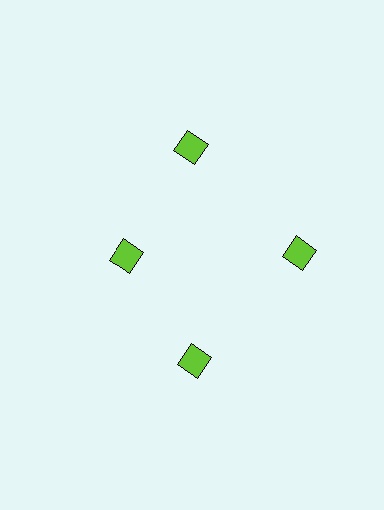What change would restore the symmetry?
The symmetry would be restored by moving it outward, back onto the ring so that all 4 diamonds sit at equal angles and equal distance from the center.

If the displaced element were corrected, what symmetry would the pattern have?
It would have 4-fold rotational symmetry — the pattern would map onto itself every 90 degrees.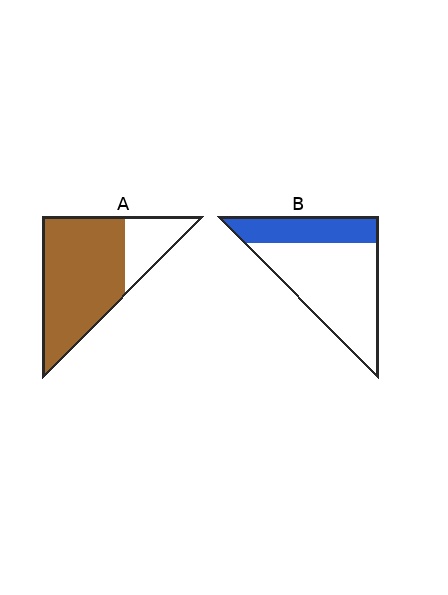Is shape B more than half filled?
No.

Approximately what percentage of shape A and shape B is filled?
A is approximately 75% and B is approximately 30%.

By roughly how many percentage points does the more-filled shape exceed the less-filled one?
By roughly 45 percentage points (A over B).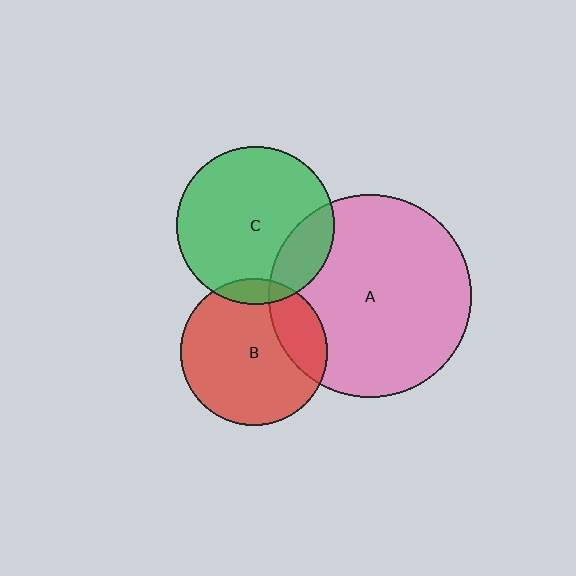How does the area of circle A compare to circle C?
Approximately 1.7 times.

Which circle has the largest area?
Circle A (pink).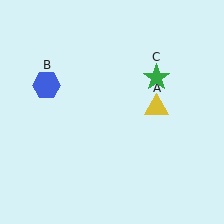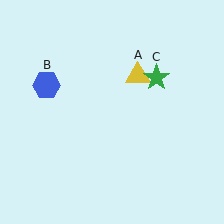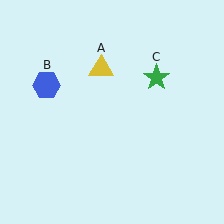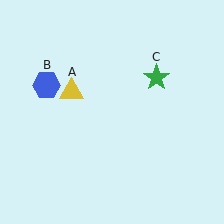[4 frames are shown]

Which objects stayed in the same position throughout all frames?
Blue hexagon (object B) and green star (object C) remained stationary.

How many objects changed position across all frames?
1 object changed position: yellow triangle (object A).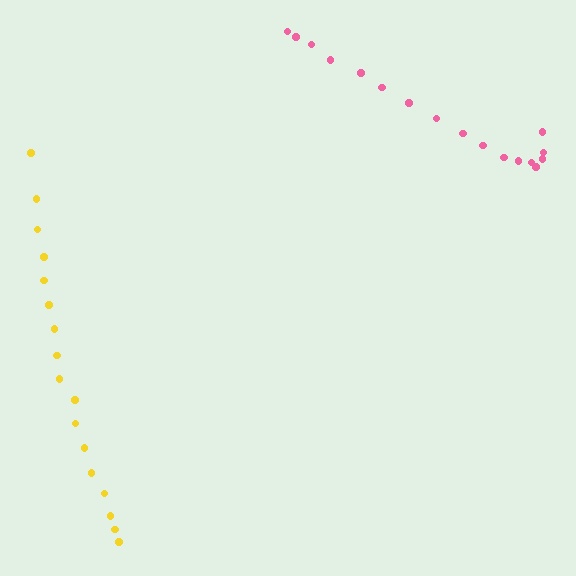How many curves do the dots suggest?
There are 2 distinct paths.